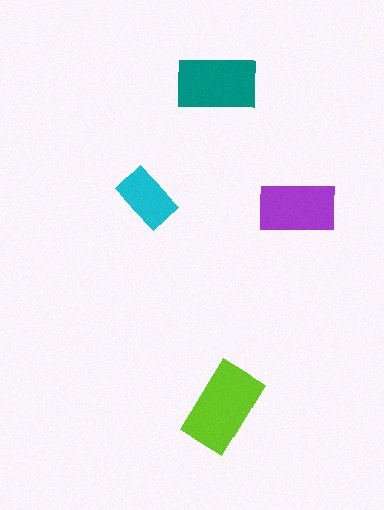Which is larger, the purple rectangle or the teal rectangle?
The teal one.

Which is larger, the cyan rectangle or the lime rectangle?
The lime one.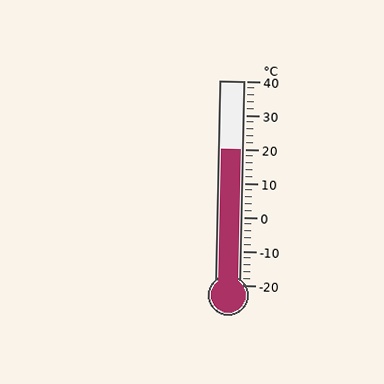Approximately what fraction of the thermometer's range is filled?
The thermometer is filled to approximately 65% of its range.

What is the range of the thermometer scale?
The thermometer scale ranges from -20°C to 40°C.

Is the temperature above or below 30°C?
The temperature is below 30°C.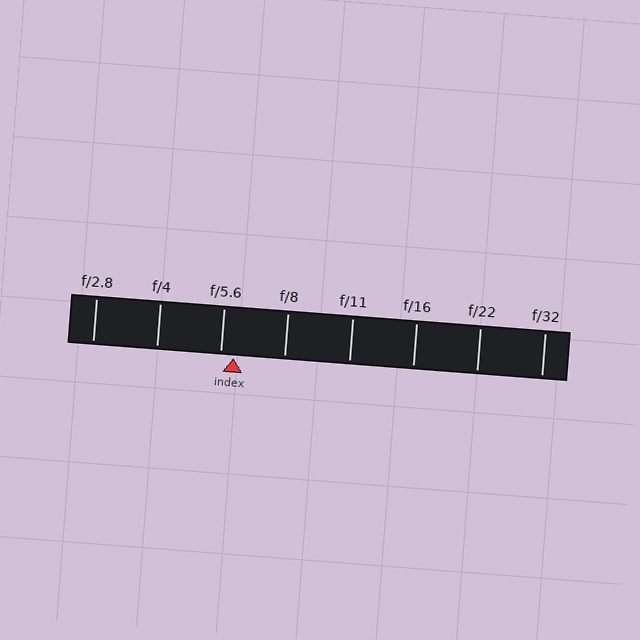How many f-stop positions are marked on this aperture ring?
There are 8 f-stop positions marked.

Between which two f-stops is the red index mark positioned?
The index mark is between f/5.6 and f/8.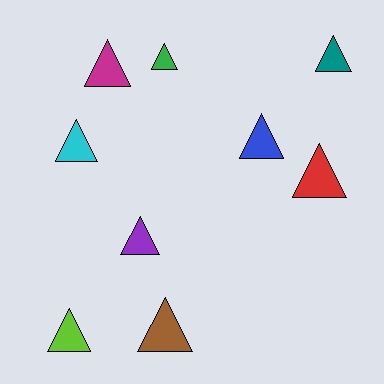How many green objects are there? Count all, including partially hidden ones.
There is 1 green object.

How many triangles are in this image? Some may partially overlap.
There are 9 triangles.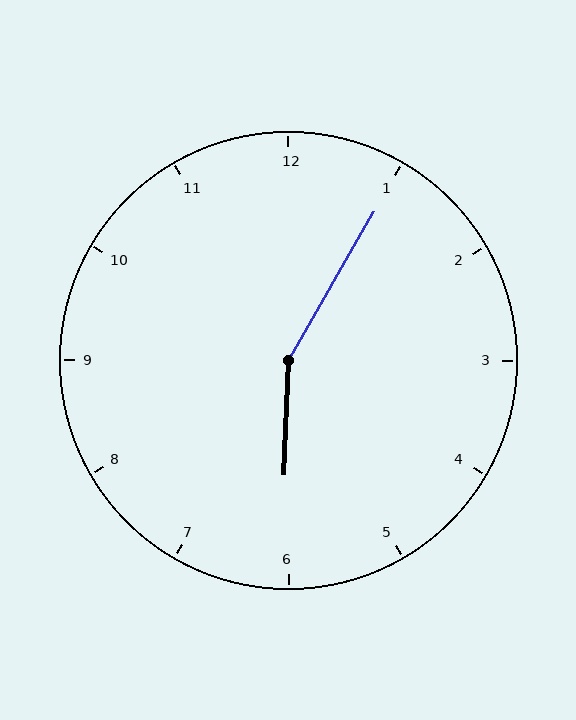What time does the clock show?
6:05.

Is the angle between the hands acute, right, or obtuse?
It is obtuse.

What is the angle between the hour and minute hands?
Approximately 152 degrees.